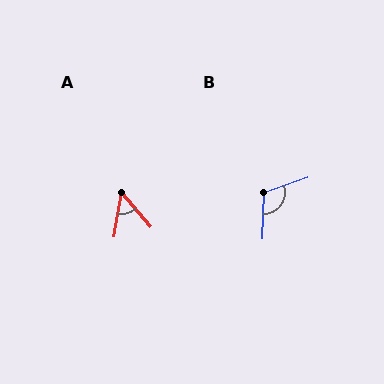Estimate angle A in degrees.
Approximately 50 degrees.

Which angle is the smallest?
A, at approximately 50 degrees.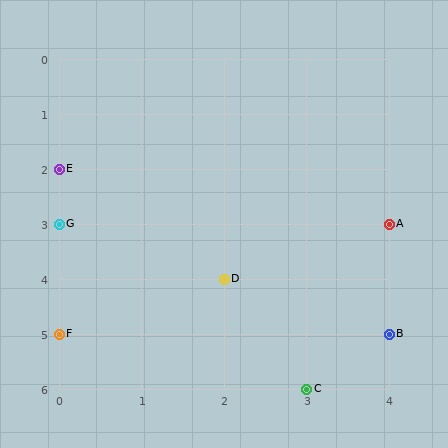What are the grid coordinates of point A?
Point A is at grid coordinates (4, 3).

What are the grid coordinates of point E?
Point E is at grid coordinates (0, 2).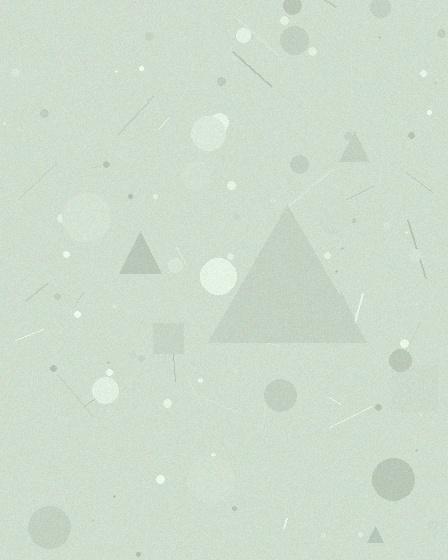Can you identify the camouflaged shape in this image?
The camouflaged shape is a triangle.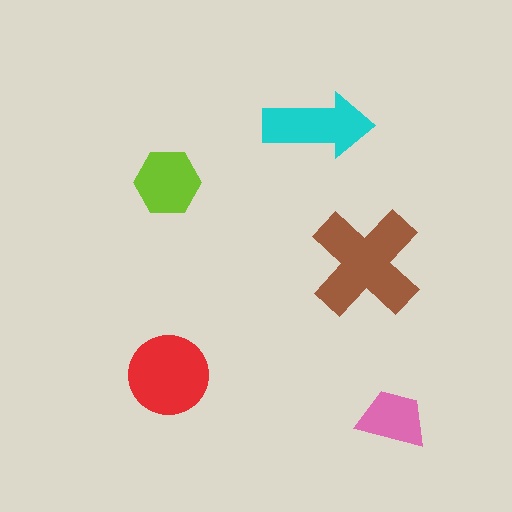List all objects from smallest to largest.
The pink trapezoid, the lime hexagon, the cyan arrow, the red circle, the brown cross.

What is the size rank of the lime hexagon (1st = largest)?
4th.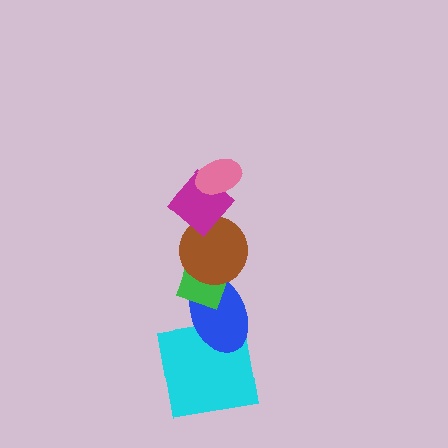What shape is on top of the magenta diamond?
The pink ellipse is on top of the magenta diamond.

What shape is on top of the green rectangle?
The brown circle is on top of the green rectangle.